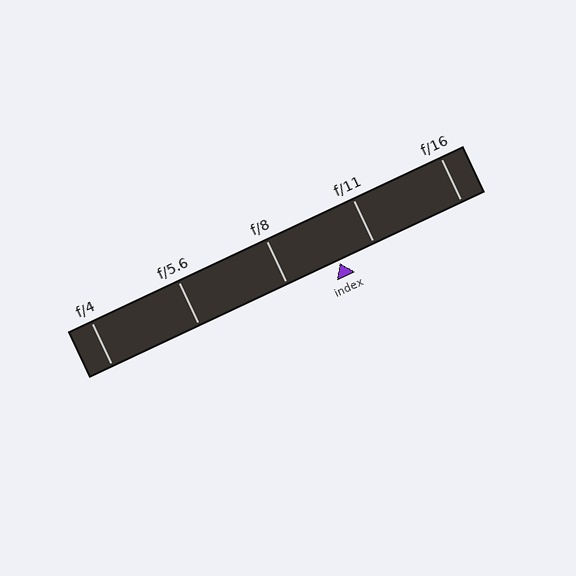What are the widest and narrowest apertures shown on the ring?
The widest aperture shown is f/4 and the narrowest is f/16.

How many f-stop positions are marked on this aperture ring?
There are 5 f-stop positions marked.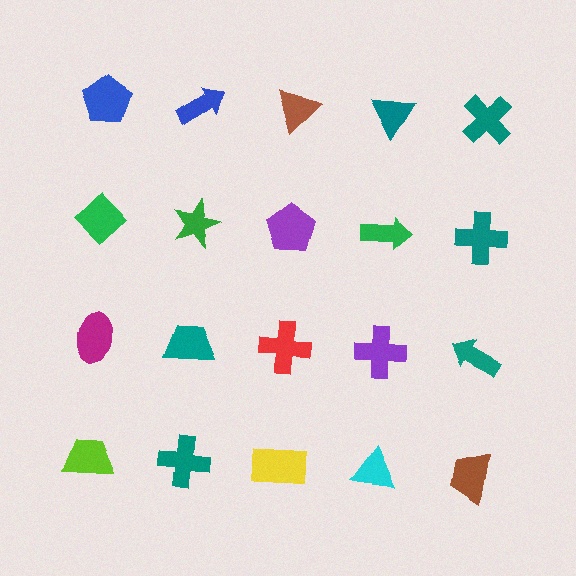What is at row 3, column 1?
A magenta ellipse.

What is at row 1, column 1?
A blue pentagon.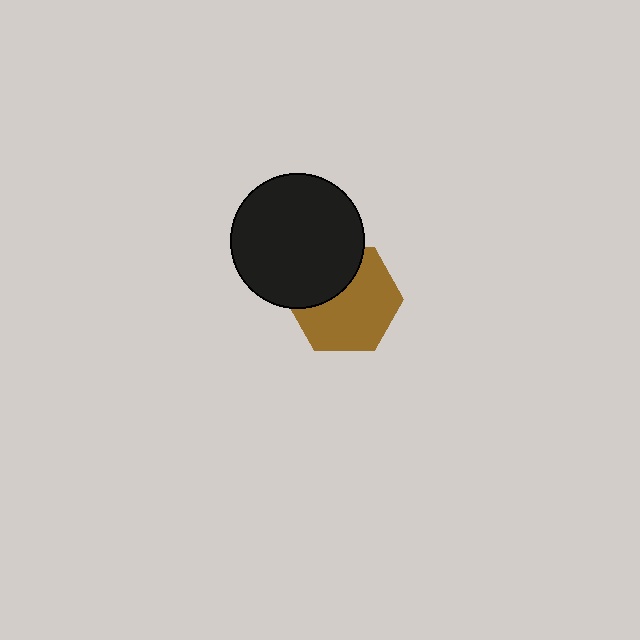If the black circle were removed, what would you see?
You would see the complete brown hexagon.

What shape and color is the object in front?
The object in front is a black circle.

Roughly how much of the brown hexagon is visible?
Most of it is visible (roughly 66%).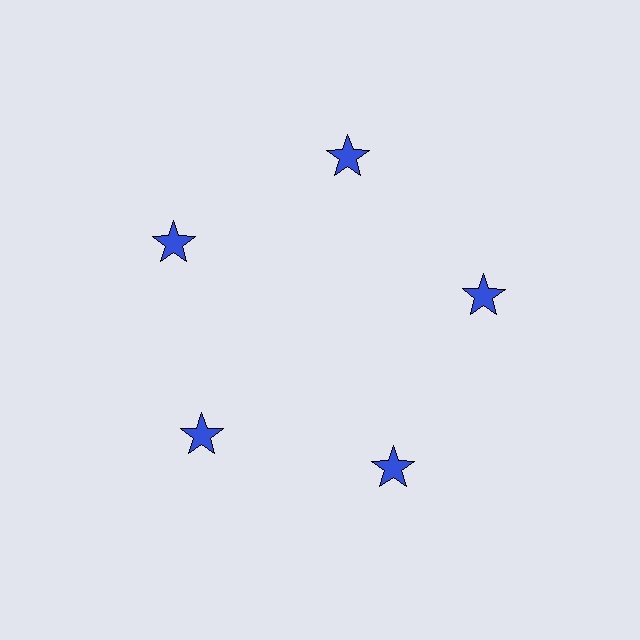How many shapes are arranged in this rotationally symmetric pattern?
There are 5 shapes, arranged in 5 groups of 1.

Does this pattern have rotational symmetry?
Yes, this pattern has 5-fold rotational symmetry. It looks the same after rotating 72 degrees around the center.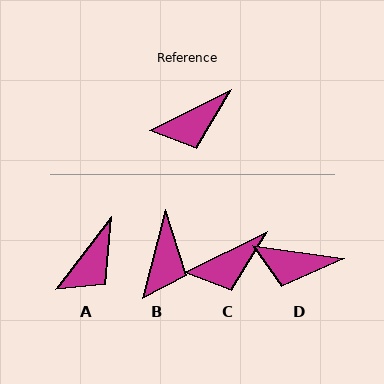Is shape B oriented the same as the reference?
No, it is off by about 48 degrees.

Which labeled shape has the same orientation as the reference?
C.